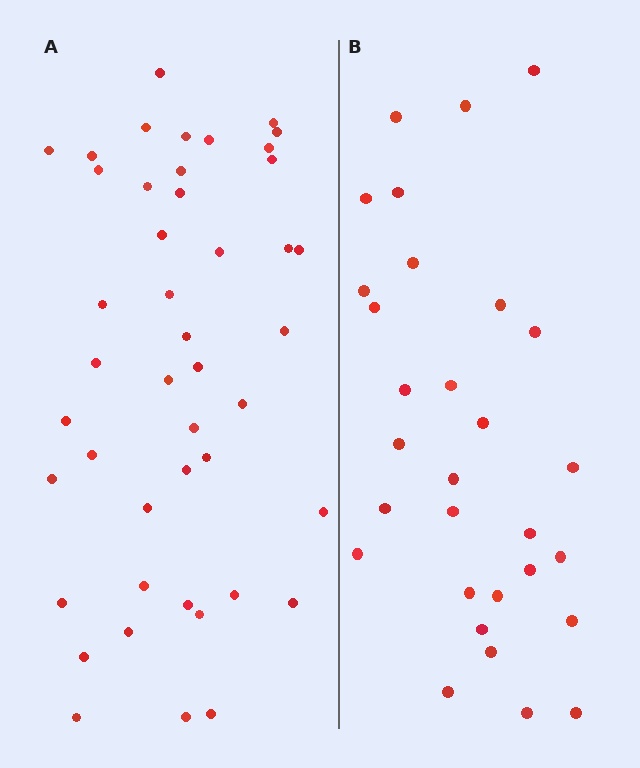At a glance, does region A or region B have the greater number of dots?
Region A (the left region) has more dots.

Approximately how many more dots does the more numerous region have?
Region A has approximately 15 more dots than region B.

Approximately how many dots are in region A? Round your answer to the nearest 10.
About 40 dots. (The exact count is 45, which rounds to 40.)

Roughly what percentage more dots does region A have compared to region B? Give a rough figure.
About 50% more.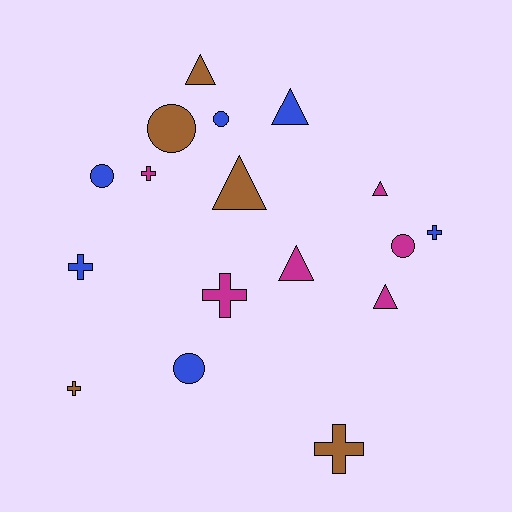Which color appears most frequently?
Blue, with 6 objects.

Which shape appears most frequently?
Cross, with 6 objects.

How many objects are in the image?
There are 17 objects.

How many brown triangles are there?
There are 2 brown triangles.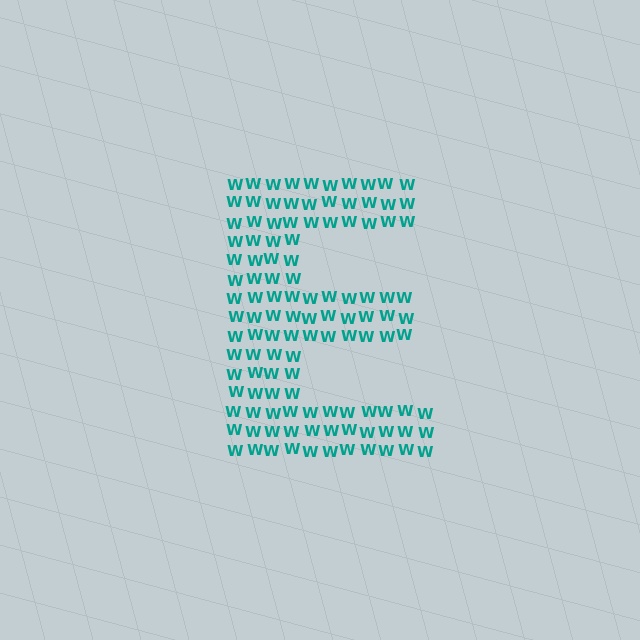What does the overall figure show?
The overall figure shows the letter E.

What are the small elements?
The small elements are letter W's.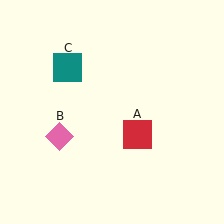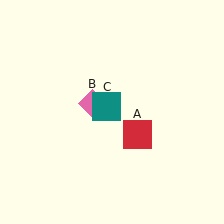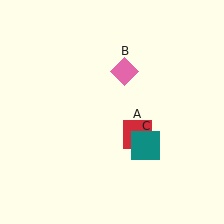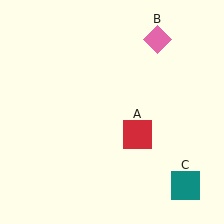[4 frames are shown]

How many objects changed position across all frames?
2 objects changed position: pink diamond (object B), teal square (object C).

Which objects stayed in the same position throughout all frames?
Red square (object A) remained stationary.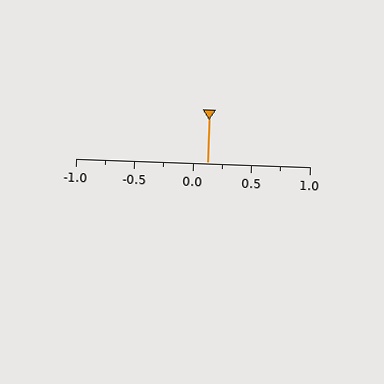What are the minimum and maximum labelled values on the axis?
The axis runs from -1.0 to 1.0.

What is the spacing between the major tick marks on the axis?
The major ticks are spaced 0.5 apart.